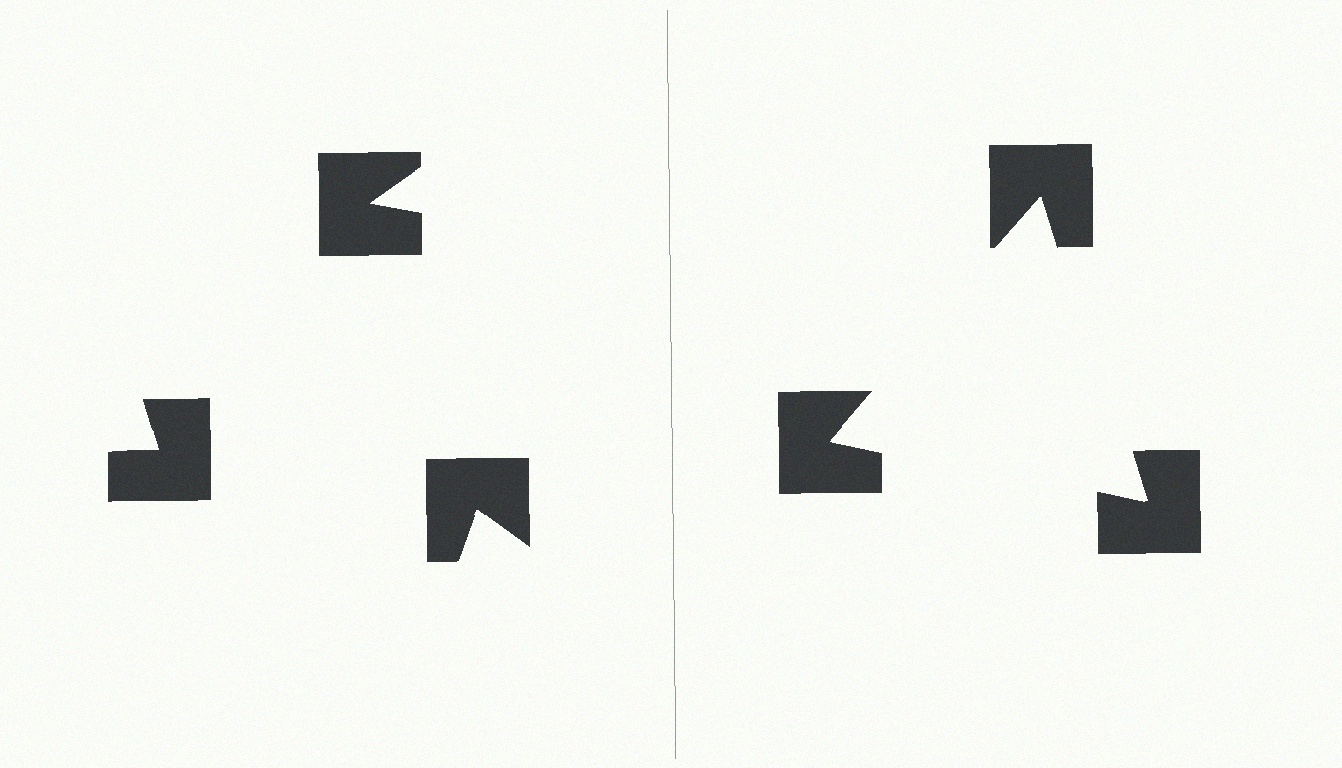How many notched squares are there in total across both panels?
6 — 3 on each side.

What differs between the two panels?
The notched squares are positioned identically on both sides; only the wedge orientations differ. On the right they align to a triangle; on the left they are misaligned.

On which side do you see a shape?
An illusory triangle appears on the right side. On the left side the wedge cuts are rotated, so no coherent shape forms.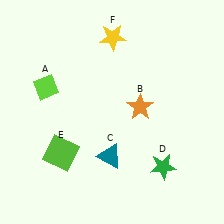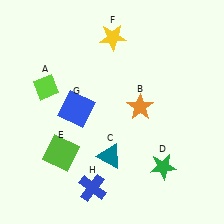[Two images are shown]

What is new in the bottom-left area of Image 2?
A blue cross (H) was added in the bottom-left area of Image 2.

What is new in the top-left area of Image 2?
A blue square (G) was added in the top-left area of Image 2.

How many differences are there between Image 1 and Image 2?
There are 2 differences between the two images.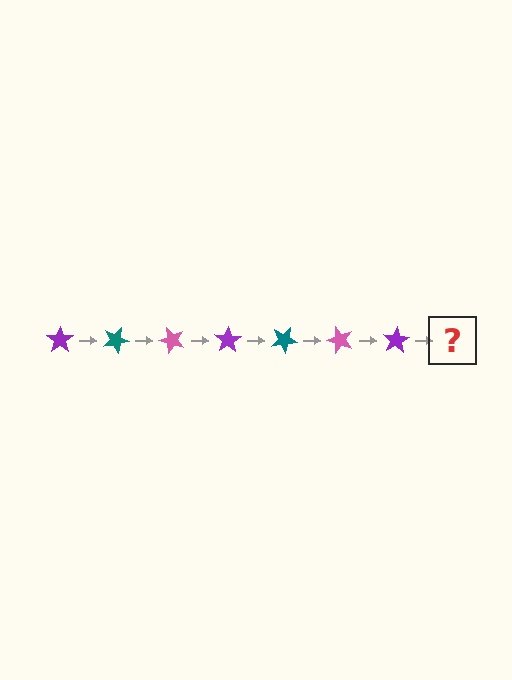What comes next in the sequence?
The next element should be a teal star, rotated 175 degrees from the start.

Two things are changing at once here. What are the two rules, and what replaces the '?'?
The two rules are that it rotates 25 degrees each step and the color cycles through purple, teal, and pink. The '?' should be a teal star, rotated 175 degrees from the start.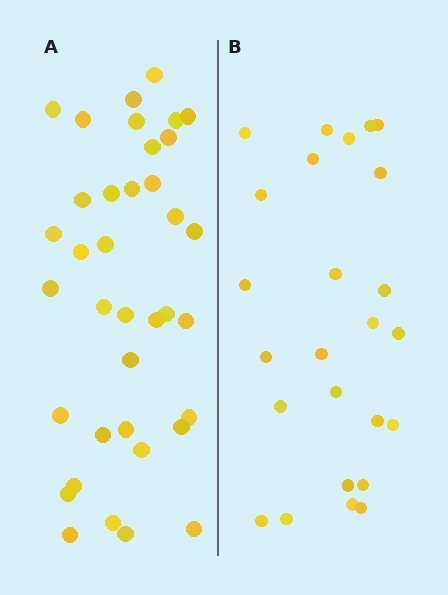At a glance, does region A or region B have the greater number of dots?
Region A (the left region) has more dots.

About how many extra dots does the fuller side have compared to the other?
Region A has roughly 12 or so more dots than region B.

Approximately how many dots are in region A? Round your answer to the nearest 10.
About 40 dots. (The exact count is 37, which rounds to 40.)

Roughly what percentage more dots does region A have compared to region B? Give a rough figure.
About 50% more.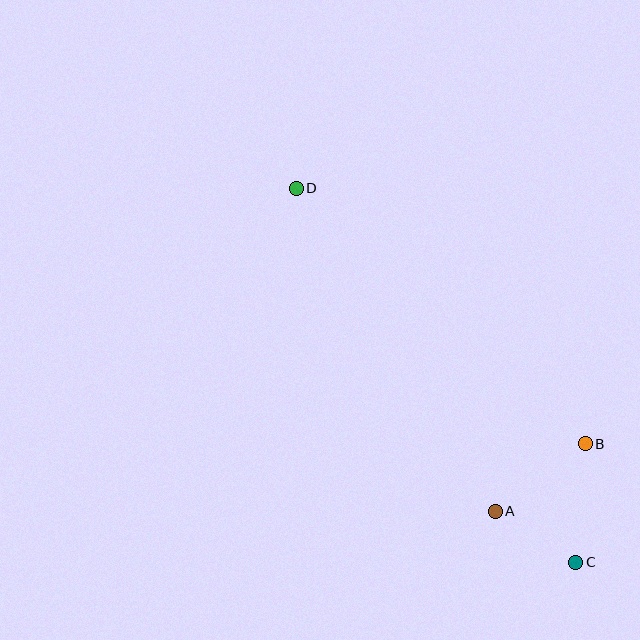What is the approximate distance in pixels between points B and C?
The distance between B and C is approximately 119 pixels.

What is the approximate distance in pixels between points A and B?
The distance between A and B is approximately 112 pixels.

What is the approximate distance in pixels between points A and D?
The distance between A and D is approximately 379 pixels.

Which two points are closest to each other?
Points A and C are closest to each other.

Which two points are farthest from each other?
Points C and D are farthest from each other.